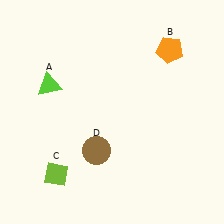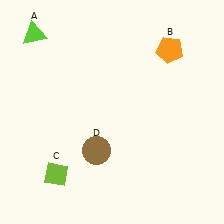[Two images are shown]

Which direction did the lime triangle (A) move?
The lime triangle (A) moved up.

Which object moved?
The lime triangle (A) moved up.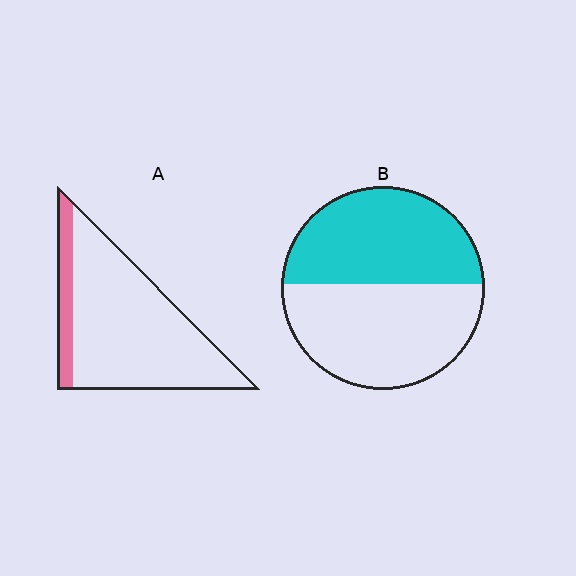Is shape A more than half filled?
No.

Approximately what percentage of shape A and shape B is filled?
A is approximately 15% and B is approximately 50%.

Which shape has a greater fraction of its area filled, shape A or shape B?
Shape B.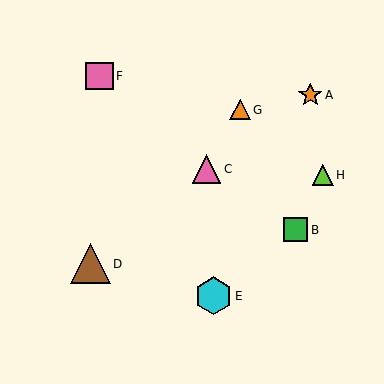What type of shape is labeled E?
Shape E is a cyan hexagon.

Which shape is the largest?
The brown triangle (labeled D) is the largest.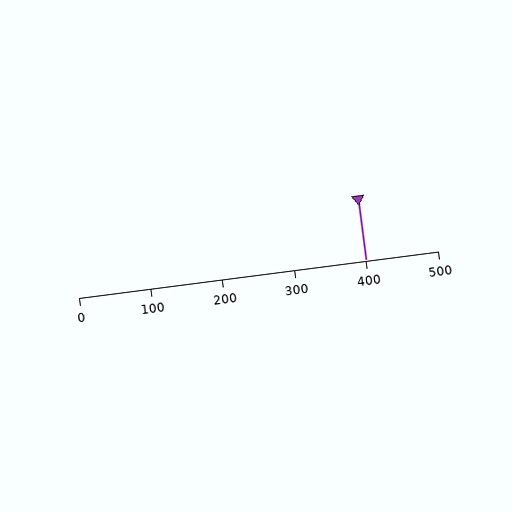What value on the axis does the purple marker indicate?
The marker indicates approximately 400.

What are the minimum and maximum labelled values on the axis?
The axis runs from 0 to 500.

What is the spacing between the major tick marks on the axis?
The major ticks are spaced 100 apart.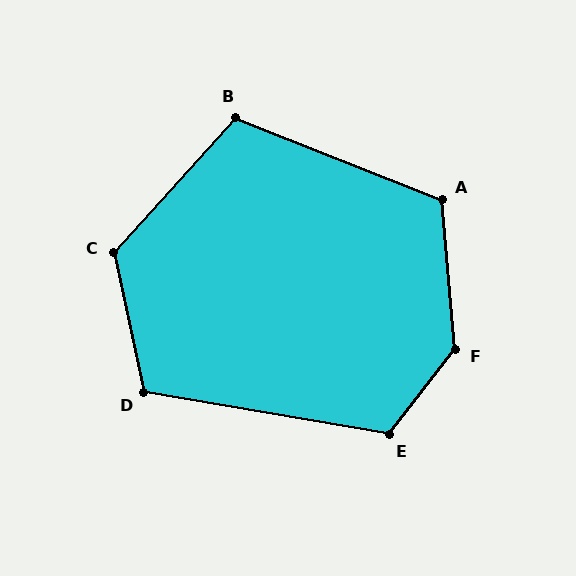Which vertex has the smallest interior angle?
B, at approximately 111 degrees.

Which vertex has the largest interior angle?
F, at approximately 137 degrees.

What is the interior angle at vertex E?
Approximately 118 degrees (obtuse).